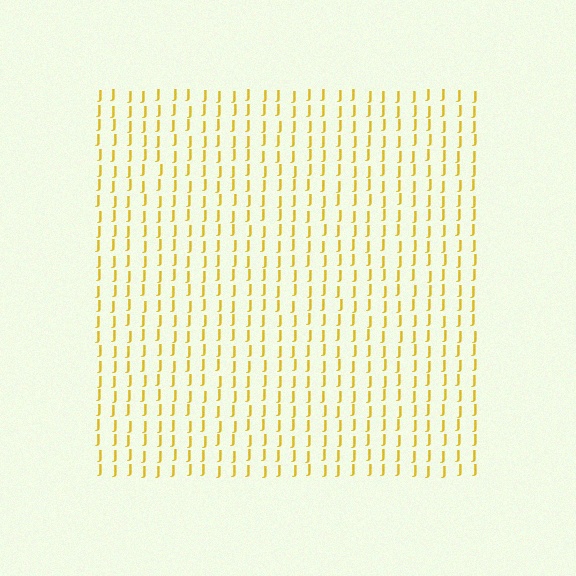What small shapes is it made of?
It is made of small letter J's.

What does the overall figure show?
The overall figure shows a square.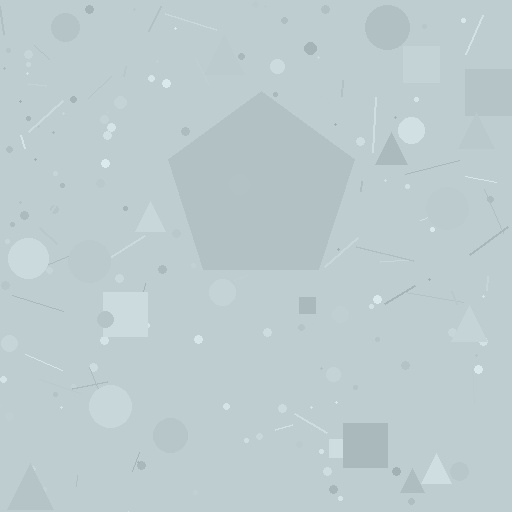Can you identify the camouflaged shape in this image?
The camouflaged shape is a pentagon.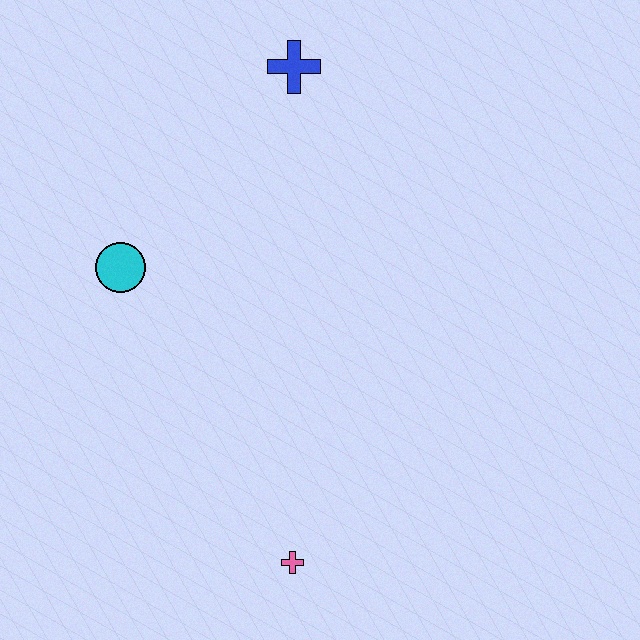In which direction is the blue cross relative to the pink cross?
The blue cross is above the pink cross.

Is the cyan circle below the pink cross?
No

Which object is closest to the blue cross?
The cyan circle is closest to the blue cross.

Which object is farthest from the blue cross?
The pink cross is farthest from the blue cross.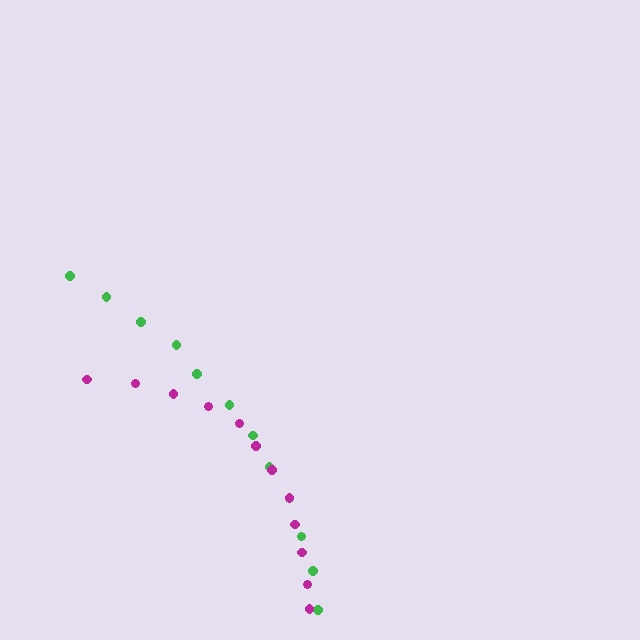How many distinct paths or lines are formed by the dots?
There are 2 distinct paths.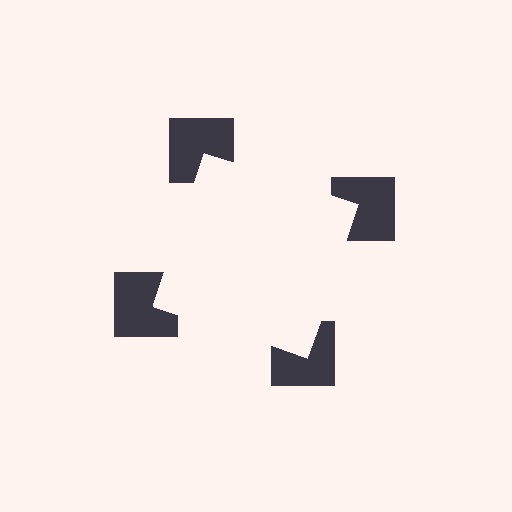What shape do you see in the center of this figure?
An illusory square — its edges are inferred from the aligned wedge cuts in the notched squares, not physically drawn.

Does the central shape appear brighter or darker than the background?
It typically appears slightly brighter than the background, even though no actual brightness change is drawn.